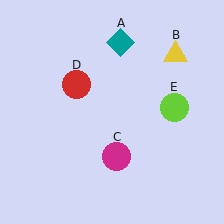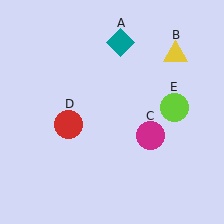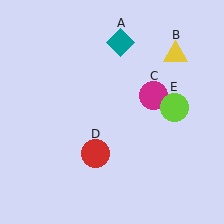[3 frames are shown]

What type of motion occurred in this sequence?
The magenta circle (object C), red circle (object D) rotated counterclockwise around the center of the scene.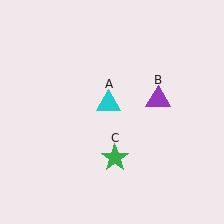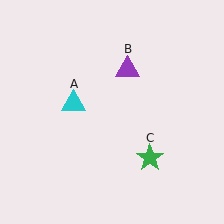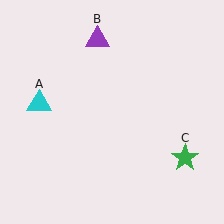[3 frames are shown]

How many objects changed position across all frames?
3 objects changed position: cyan triangle (object A), purple triangle (object B), green star (object C).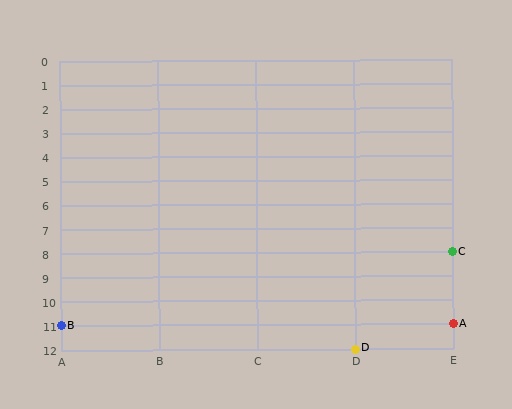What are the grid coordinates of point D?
Point D is at grid coordinates (D, 12).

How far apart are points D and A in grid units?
Points D and A are 1 column and 1 row apart (about 1.4 grid units diagonally).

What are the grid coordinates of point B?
Point B is at grid coordinates (A, 11).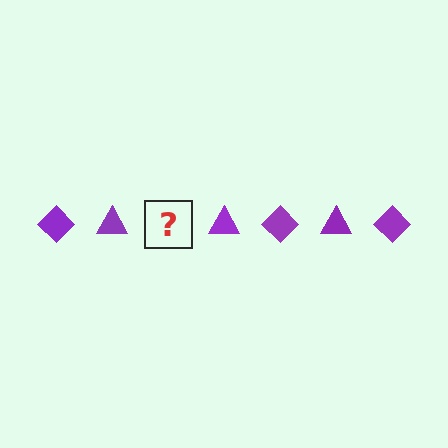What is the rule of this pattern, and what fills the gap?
The rule is that the pattern cycles through diamond, triangle shapes in purple. The gap should be filled with a purple diamond.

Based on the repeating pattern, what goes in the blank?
The blank should be a purple diamond.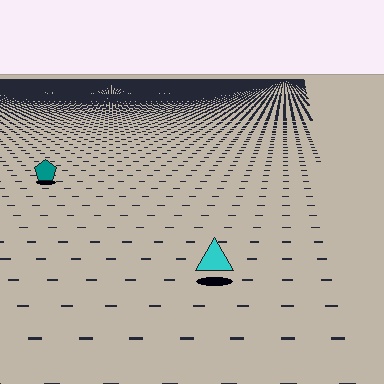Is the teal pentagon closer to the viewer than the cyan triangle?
No. The cyan triangle is closer — you can tell from the texture gradient: the ground texture is coarser near it.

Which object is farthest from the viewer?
The teal pentagon is farthest from the viewer. It appears smaller and the ground texture around it is denser.